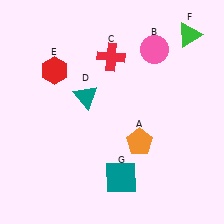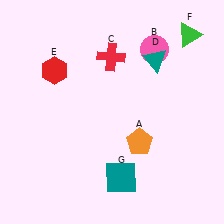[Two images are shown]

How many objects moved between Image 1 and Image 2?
1 object moved between the two images.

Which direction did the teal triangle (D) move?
The teal triangle (D) moved right.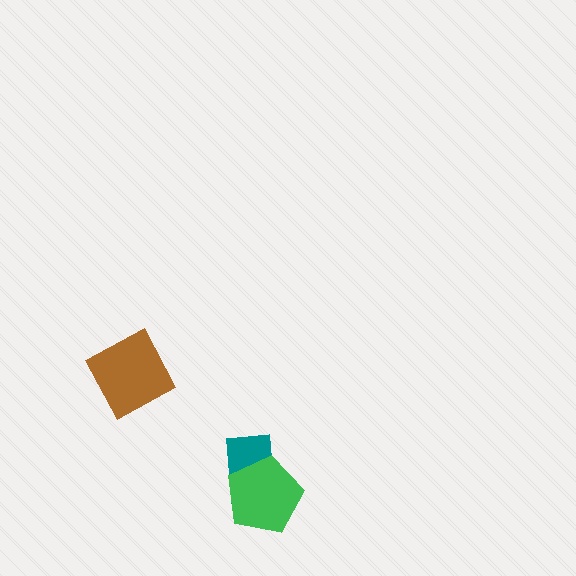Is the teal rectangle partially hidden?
Yes, it is partially covered by another shape.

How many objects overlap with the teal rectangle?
1 object overlaps with the teal rectangle.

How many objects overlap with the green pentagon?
1 object overlaps with the green pentagon.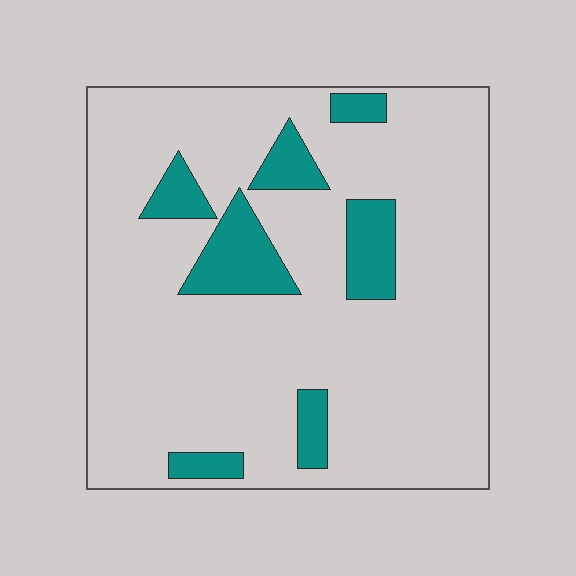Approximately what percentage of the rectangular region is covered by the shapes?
Approximately 15%.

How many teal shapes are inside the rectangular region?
7.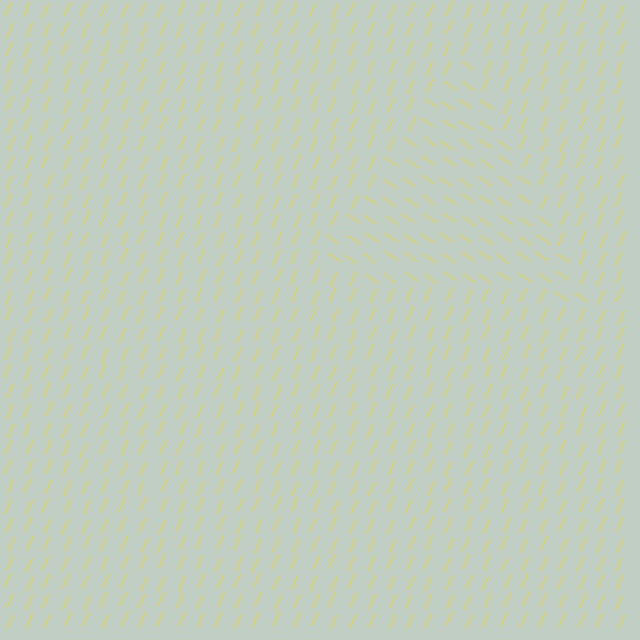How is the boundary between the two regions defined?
The boundary is defined purely by a change in line orientation (approximately 79 degrees difference). All lines are the same color and thickness.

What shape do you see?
I see a triangle.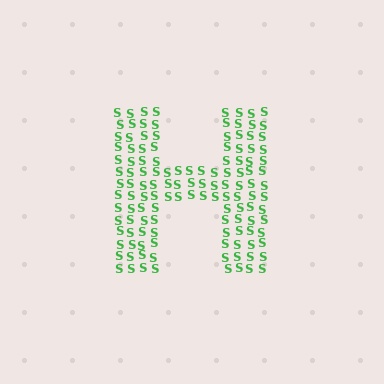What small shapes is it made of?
It is made of small letter S's.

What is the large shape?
The large shape is the letter H.